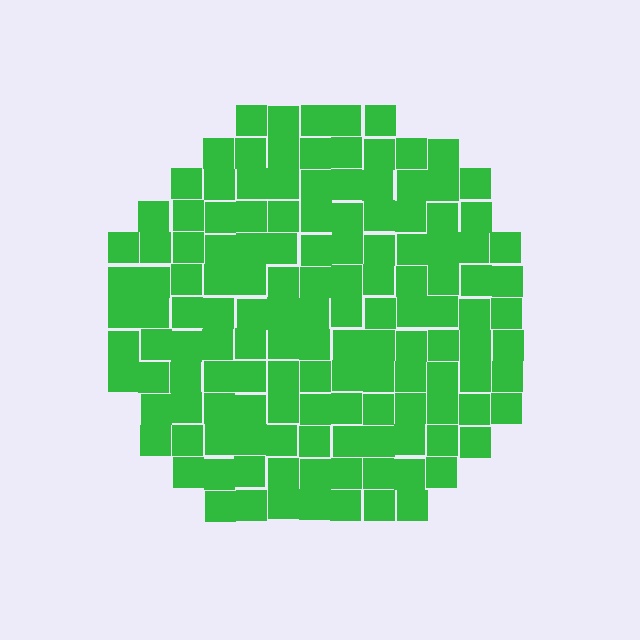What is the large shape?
The large shape is a circle.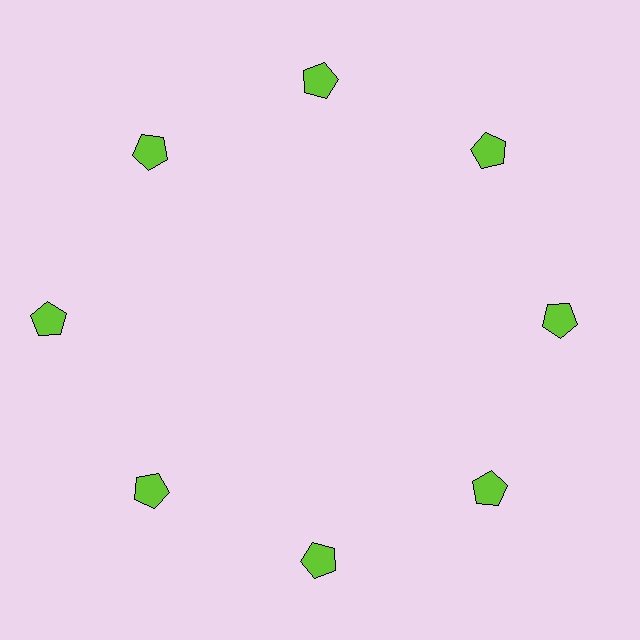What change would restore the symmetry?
The symmetry would be restored by moving it inward, back onto the ring so that all 8 pentagons sit at equal angles and equal distance from the center.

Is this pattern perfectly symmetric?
No. The 8 lime pentagons are arranged in a ring, but one element near the 9 o'clock position is pushed outward from the center, breaking the 8-fold rotational symmetry.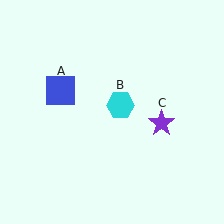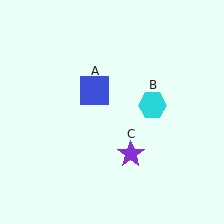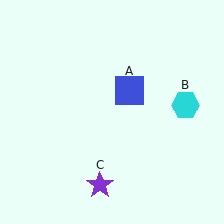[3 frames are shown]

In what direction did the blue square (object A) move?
The blue square (object A) moved right.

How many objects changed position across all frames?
3 objects changed position: blue square (object A), cyan hexagon (object B), purple star (object C).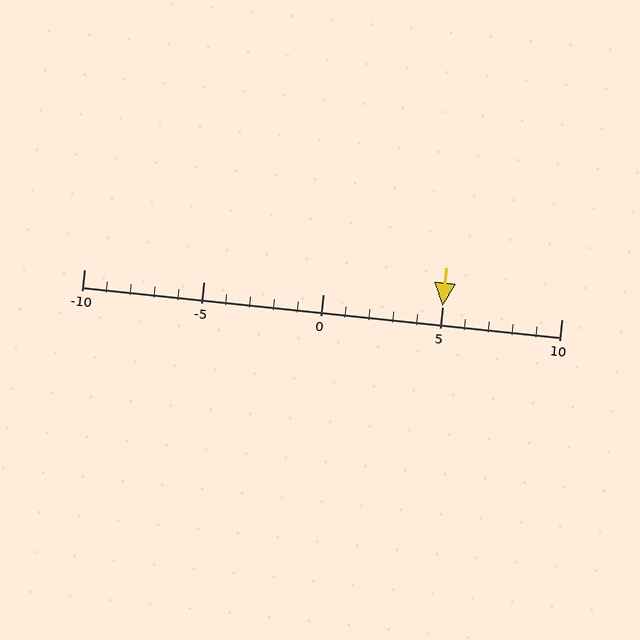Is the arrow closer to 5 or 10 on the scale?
The arrow is closer to 5.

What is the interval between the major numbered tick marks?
The major tick marks are spaced 5 units apart.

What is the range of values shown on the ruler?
The ruler shows values from -10 to 10.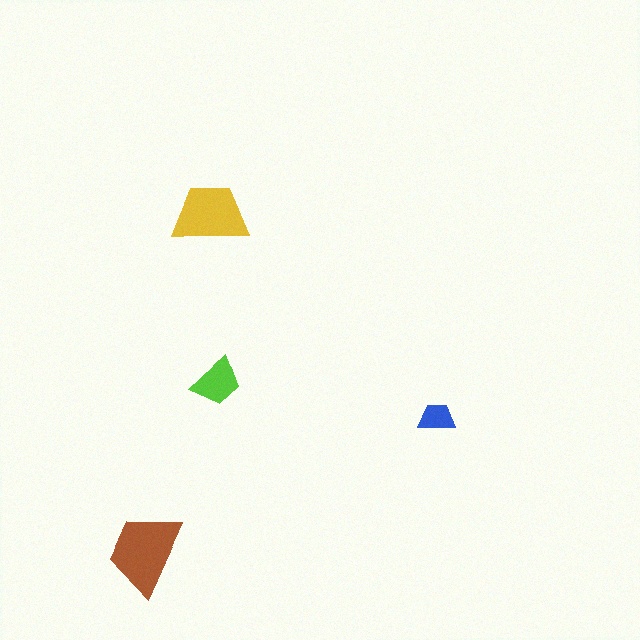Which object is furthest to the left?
The brown trapezoid is leftmost.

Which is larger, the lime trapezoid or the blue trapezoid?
The lime one.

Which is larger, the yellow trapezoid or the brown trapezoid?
The brown one.